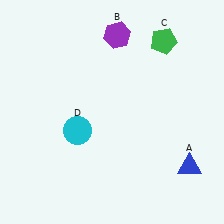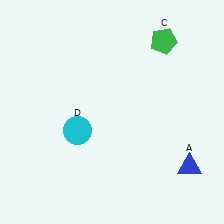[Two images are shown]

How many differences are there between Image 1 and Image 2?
There is 1 difference between the two images.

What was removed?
The purple hexagon (B) was removed in Image 2.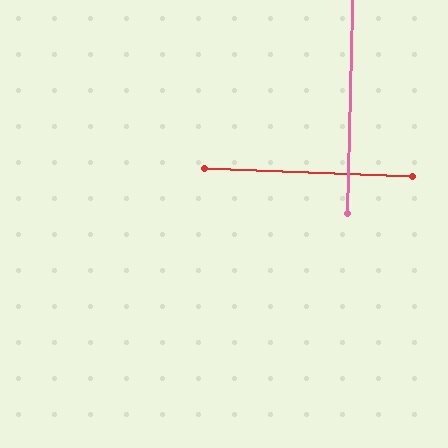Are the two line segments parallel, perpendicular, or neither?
Perpendicular — they meet at approximately 89°.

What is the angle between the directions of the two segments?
Approximately 89 degrees.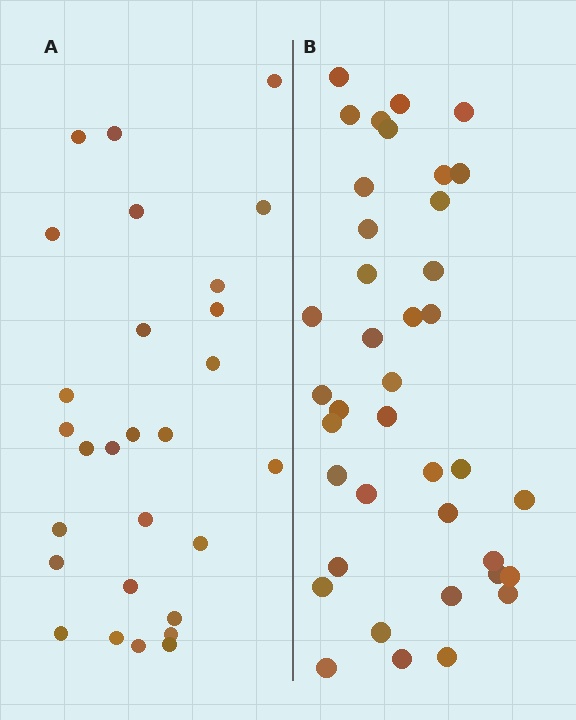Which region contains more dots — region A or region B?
Region B (the right region) has more dots.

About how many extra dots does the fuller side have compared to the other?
Region B has roughly 12 or so more dots than region A.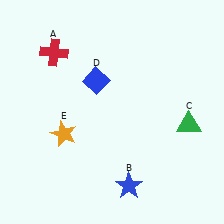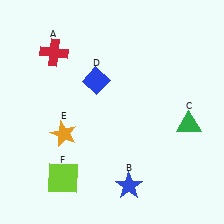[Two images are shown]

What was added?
A lime square (F) was added in Image 2.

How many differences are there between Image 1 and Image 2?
There is 1 difference between the two images.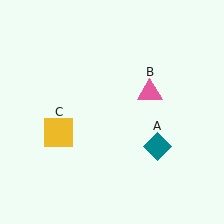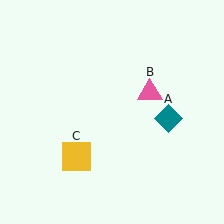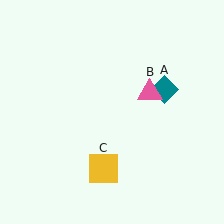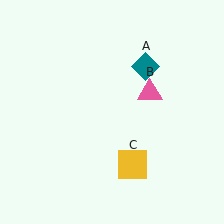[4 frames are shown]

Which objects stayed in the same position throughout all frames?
Pink triangle (object B) remained stationary.